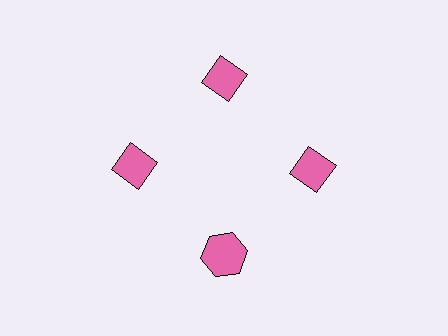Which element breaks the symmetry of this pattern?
The pink hexagon at roughly the 6 o'clock position breaks the symmetry. All other shapes are pink diamonds.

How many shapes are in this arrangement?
There are 4 shapes arranged in a ring pattern.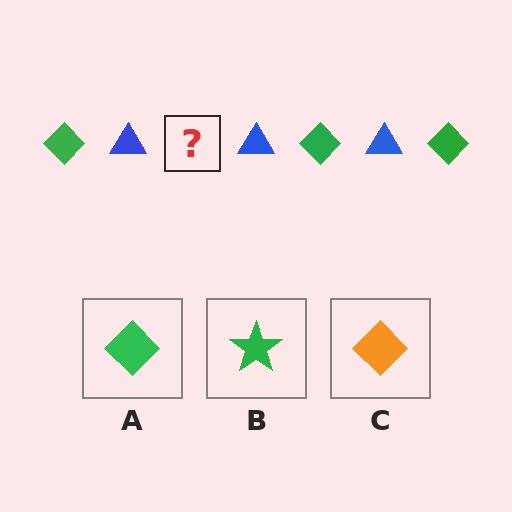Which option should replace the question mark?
Option A.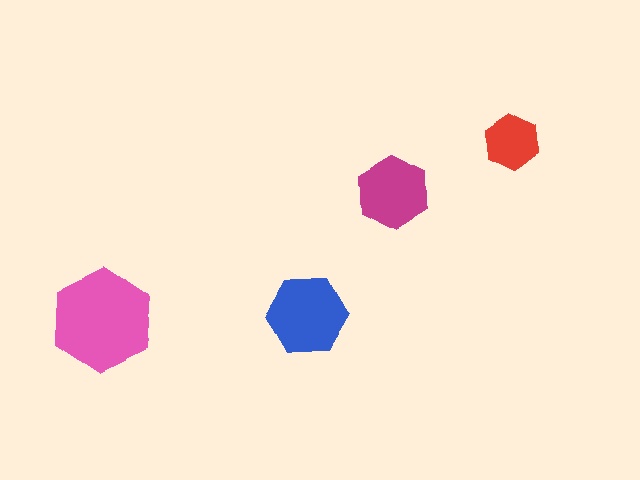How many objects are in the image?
There are 4 objects in the image.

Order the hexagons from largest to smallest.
the pink one, the blue one, the magenta one, the red one.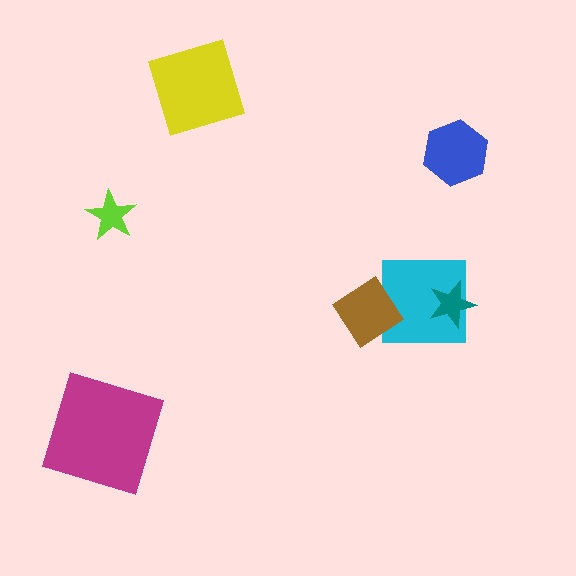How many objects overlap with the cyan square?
2 objects overlap with the cyan square.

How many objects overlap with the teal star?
1 object overlaps with the teal star.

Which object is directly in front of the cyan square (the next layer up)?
The teal star is directly in front of the cyan square.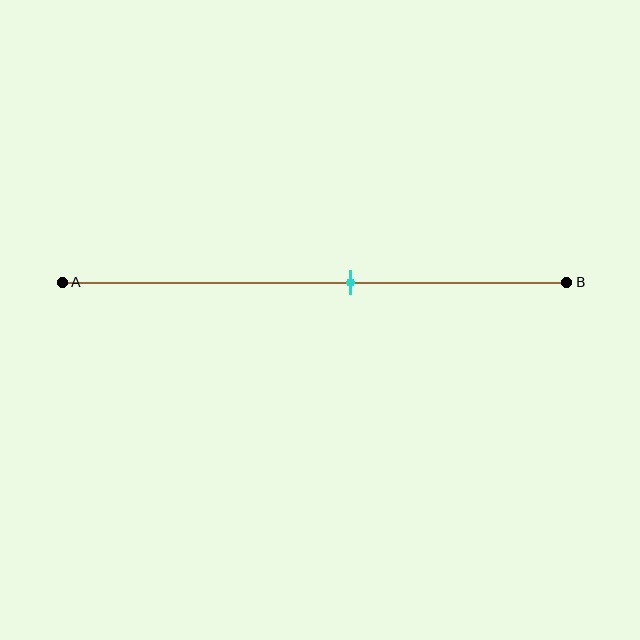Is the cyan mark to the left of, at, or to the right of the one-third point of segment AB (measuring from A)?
The cyan mark is to the right of the one-third point of segment AB.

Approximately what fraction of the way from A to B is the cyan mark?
The cyan mark is approximately 55% of the way from A to B.